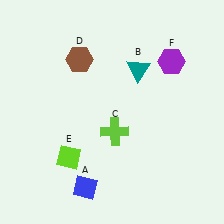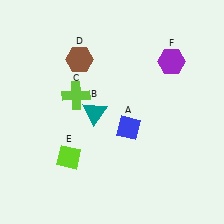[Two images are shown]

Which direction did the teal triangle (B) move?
The teal triangle (B) moved left.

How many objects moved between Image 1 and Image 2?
3 objects moved between the two images.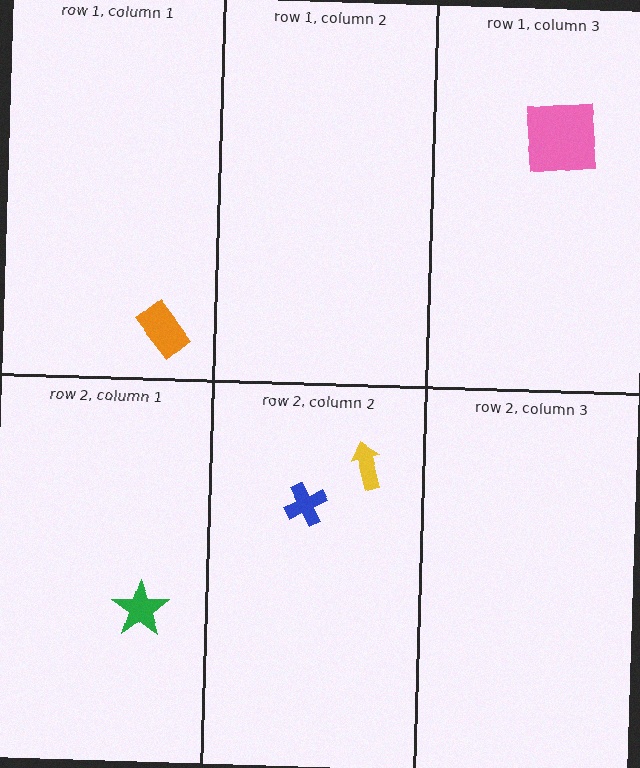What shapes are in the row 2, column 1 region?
The green star.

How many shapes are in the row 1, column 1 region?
1.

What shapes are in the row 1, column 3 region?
The pink square.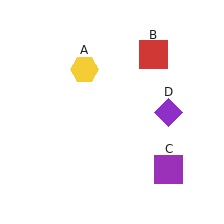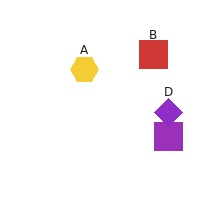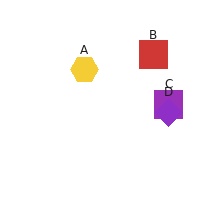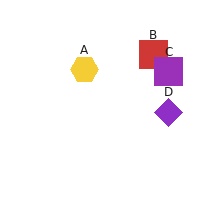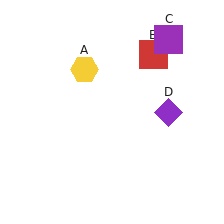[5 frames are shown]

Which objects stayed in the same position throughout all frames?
Yellow hexagon (object A) and red square (object B) and purple diamond (object D) remained stationary.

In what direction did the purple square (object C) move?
The purple square (object C) moved up.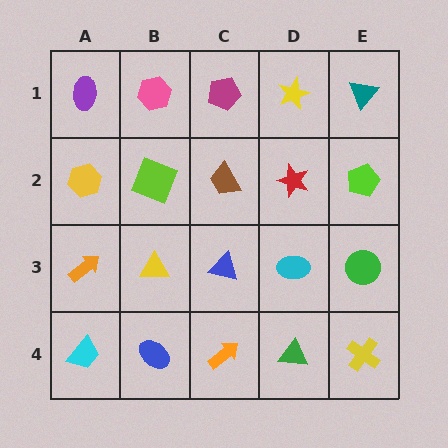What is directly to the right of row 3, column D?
A green circle.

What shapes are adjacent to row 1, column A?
A yellow hexagon (row 2, column A), a pink hexagon (row 1, column B).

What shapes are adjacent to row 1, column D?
A red star (row 2, column D), a magenta pentagon (row 1, column C), a teal triangle (row 1, column E).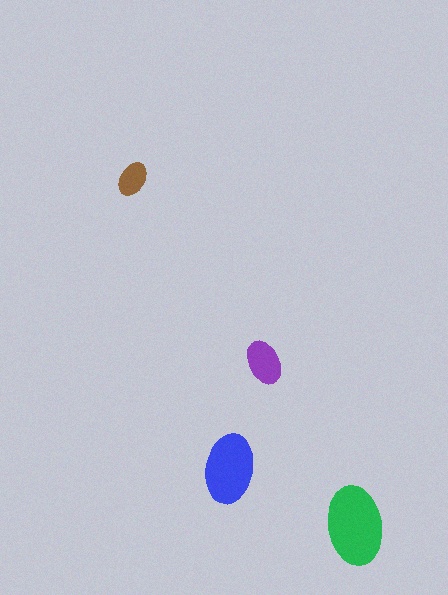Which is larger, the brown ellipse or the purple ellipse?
The purple one.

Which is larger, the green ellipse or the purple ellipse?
The green one.